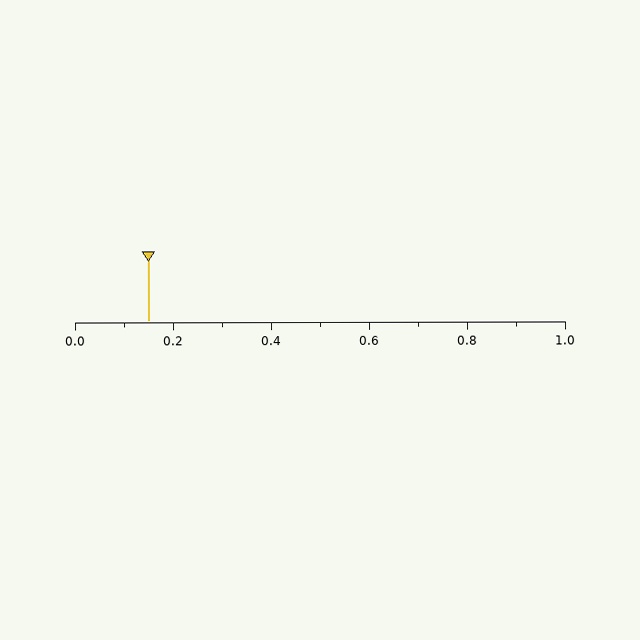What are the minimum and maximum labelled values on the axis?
The axis runs from 0.0 to 1.0.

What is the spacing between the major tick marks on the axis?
The major ticks are spaced 0.2 apart.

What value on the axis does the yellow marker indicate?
The marker indicates approximately 0.15.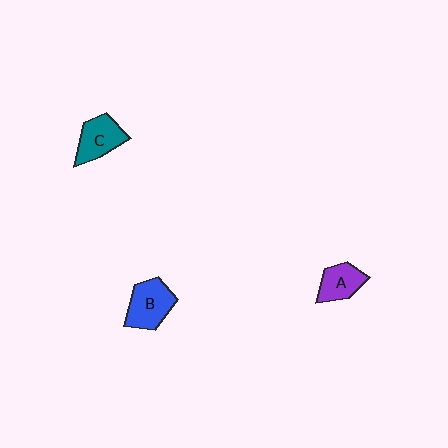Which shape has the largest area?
Shape B (blue).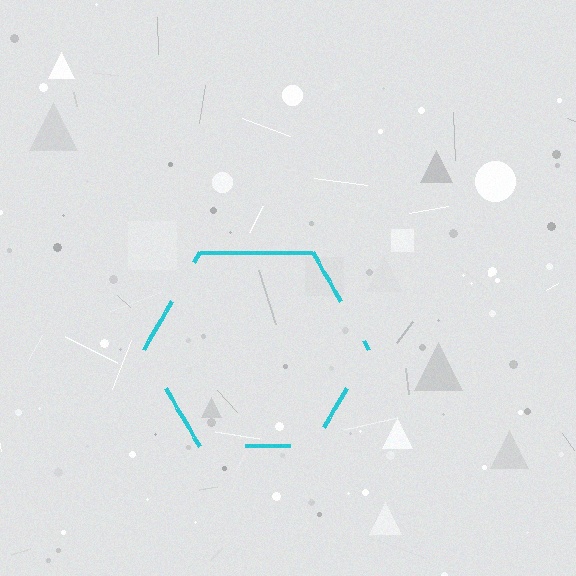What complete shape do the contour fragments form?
The contour fragments form a hexagon.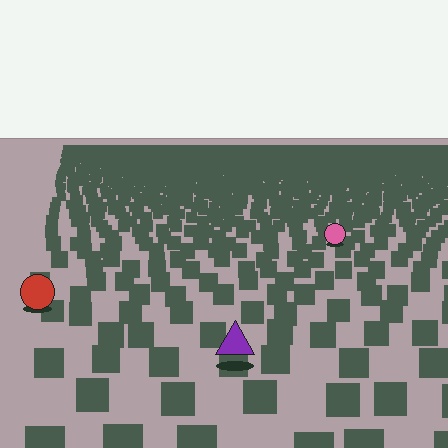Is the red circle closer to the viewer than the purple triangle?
No. The purple triangle is closer — you can tell from the texture gradient: the ground texture is coarser near it.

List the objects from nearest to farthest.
From nearest to farthest: the purple triangle, the red circle, the pink circle.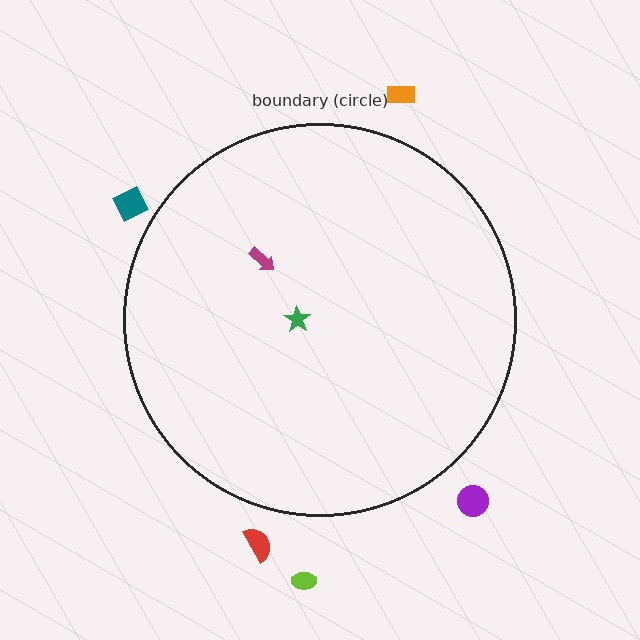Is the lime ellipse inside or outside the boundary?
Outside.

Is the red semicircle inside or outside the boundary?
Outside.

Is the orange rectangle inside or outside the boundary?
Outside.